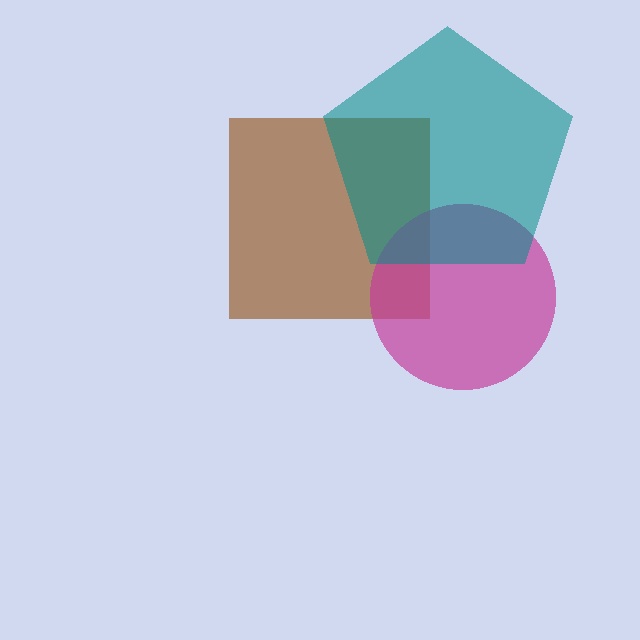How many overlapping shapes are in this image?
There are 3 overlapping shapes in the image.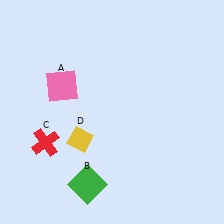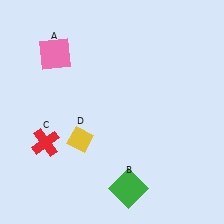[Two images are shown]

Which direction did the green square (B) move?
The green square (B) moved right.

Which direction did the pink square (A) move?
The pink square (A) moved up.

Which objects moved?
The objects that moved are: the pink square (A), the green square (B).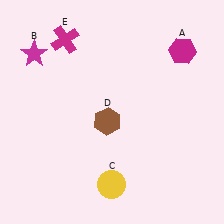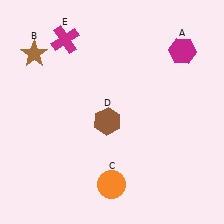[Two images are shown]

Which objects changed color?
B changed from magenta to brown. C changed from yellow to orange.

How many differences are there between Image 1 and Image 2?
There are 2 differences between the two images.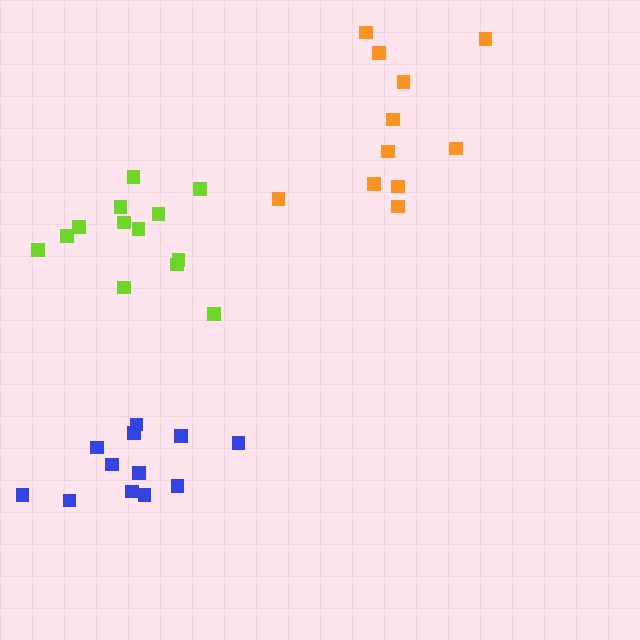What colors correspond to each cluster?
The clusters are colored: orange, lime, blue.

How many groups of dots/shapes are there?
There are 3 groups.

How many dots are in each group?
Group 1: 11 dots, Group 2: 13 dots, Group 3: 12 dots (36 total).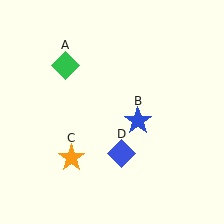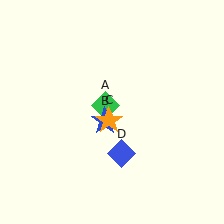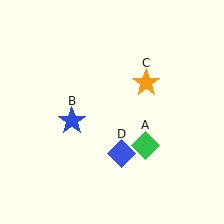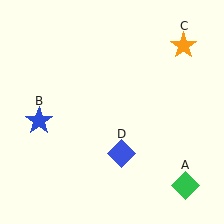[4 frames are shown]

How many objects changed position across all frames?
3 objects changed position: green diamond (object A), blue star (object B), orange star (object C).